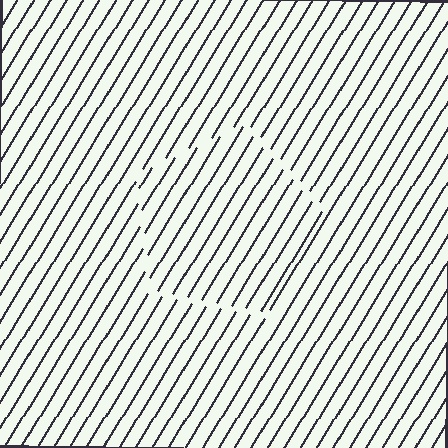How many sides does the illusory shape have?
5 sides — the line-ends trace a pentagon.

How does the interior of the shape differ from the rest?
The interior of the shape contains the same grating, shifted by half a period — the contour is defined by the phase discontinuity where line-ends from the inner and outer gratings abut.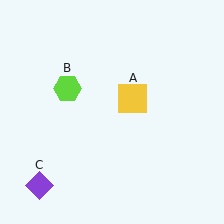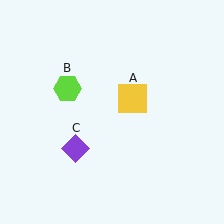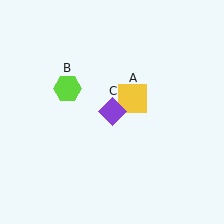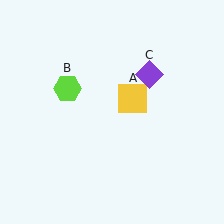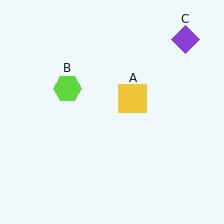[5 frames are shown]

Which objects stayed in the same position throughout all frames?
Yellow square (object A) and lime hexagon (object B) remained stationary.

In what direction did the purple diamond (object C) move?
The purple diamond (object C) moved up and to the right.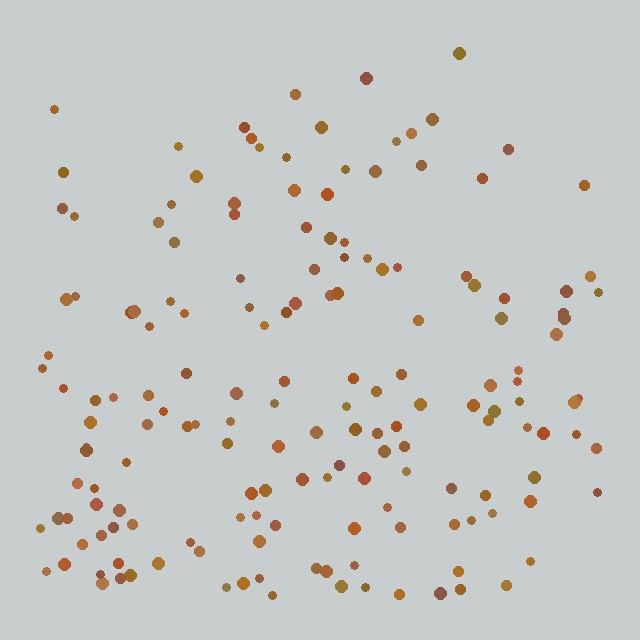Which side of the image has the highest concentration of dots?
The bottom.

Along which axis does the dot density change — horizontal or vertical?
Vertical.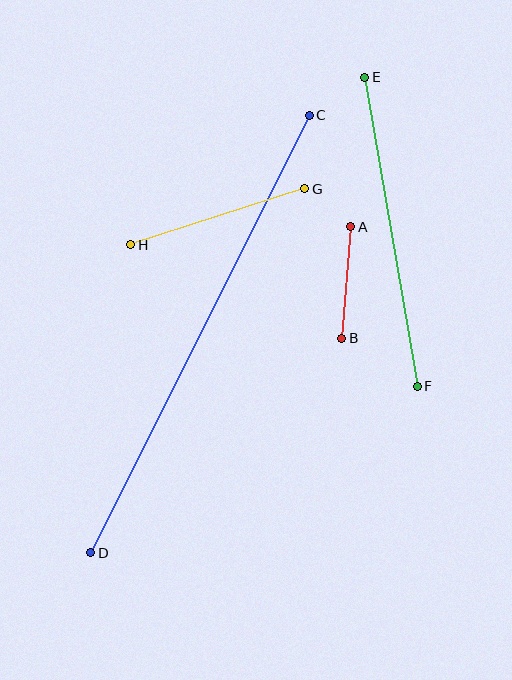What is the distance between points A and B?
The distance is approximately 112 pixels.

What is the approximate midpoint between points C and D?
The midpoint is at approximately (200, 334) pixels.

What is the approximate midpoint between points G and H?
The midpoint is at approximately (218, 217) pixels.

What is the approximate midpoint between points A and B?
The midpoint is at approximately (346, 282) pixels.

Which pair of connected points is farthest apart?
Points C and D are farthest apart.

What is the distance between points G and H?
The distance is approximately 183 pixels.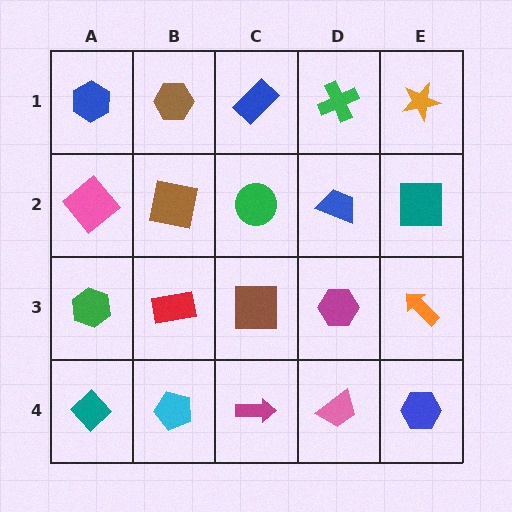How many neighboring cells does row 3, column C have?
4.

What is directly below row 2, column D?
A magenta hexagon.